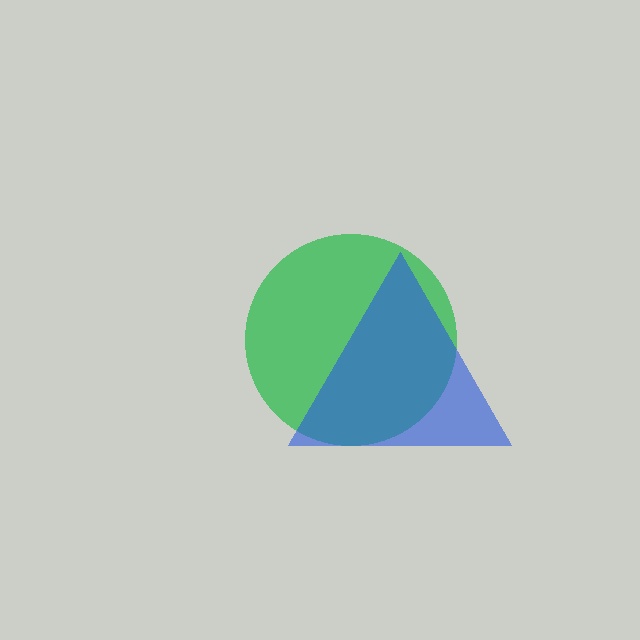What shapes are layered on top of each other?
The layered shapes are: a green circle, a blue triangle.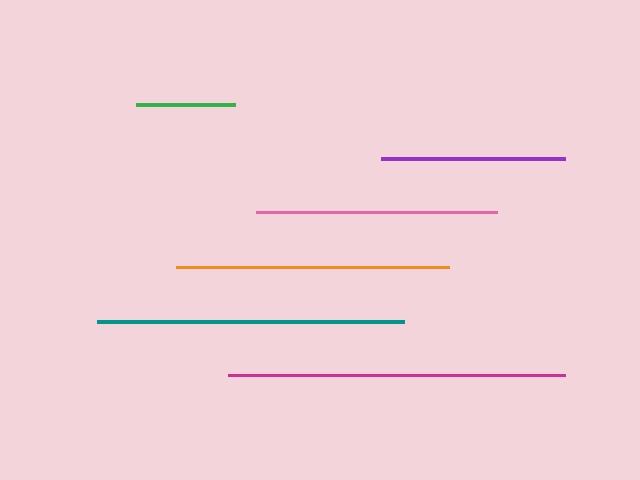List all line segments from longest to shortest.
From longest to shortest: magenta, teal, orange, pink, purple, green.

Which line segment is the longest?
The magenta line is the longest at approximately 337 pixels.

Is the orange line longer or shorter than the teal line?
The teal line is longer than the orange line.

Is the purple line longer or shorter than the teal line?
The teal line is longer than the purple line.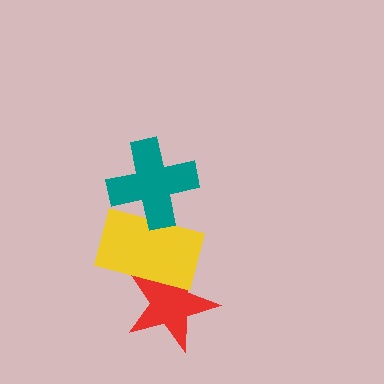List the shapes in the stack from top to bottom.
From top to bottom: the teal cross, the yellow rectangle, the red star.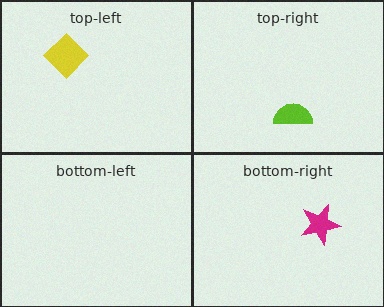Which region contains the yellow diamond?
The top-left region.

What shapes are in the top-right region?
The lime semicircle.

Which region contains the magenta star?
The bottom-right region.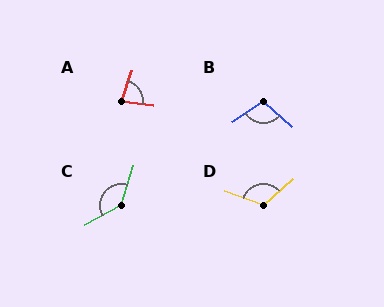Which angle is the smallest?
A, at approximately 79 degrees.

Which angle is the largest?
C, at approximately 137 degrees.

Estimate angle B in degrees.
Approximately 106 degrees.